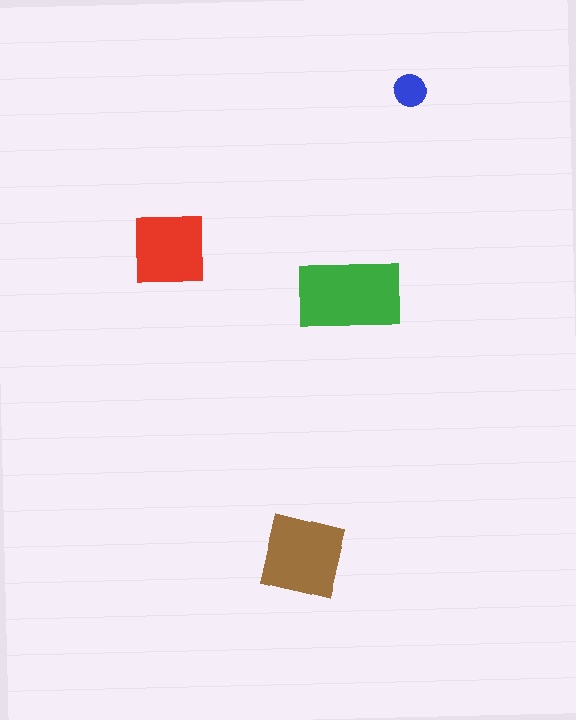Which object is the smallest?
The blue circle.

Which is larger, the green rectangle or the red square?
The green rectangle.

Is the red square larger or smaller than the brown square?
Smaller.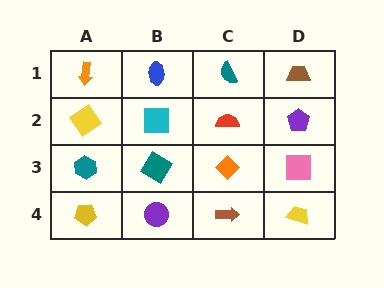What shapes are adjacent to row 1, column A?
A yellow diamond (row 2, column A), a blue ellipse (row 1, column B).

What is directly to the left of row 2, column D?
A red semicircle.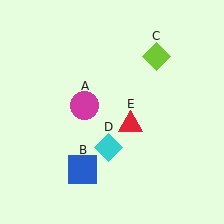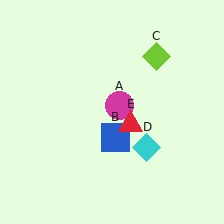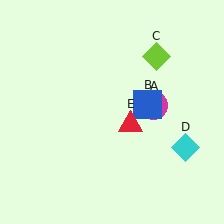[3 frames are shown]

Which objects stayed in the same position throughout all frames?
Lime diamond (object C) and red triangle (object E) remained stationary.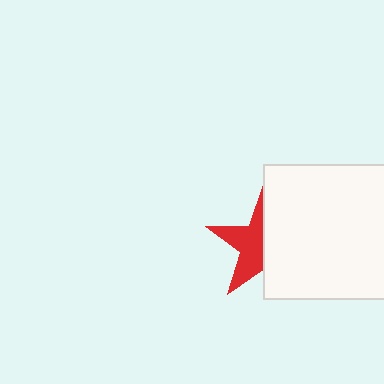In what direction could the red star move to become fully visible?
The red star could move left. That would shift it out from behind the white square entirely.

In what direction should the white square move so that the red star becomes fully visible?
The white square should move right. That is the shortest direction to clear the overlap and leave the red star fully visible.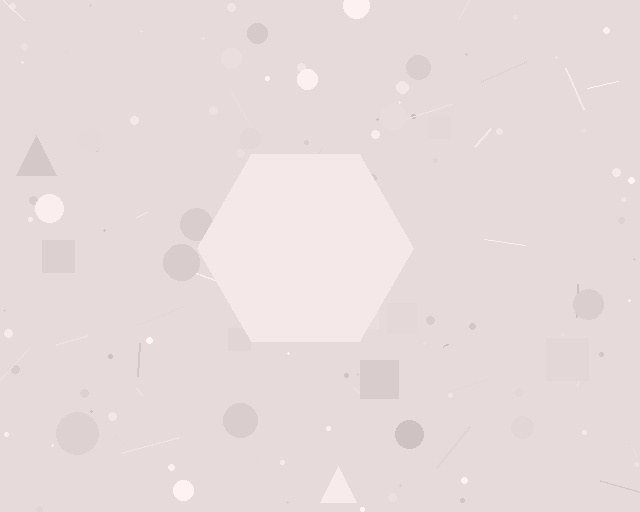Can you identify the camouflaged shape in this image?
The camouflaged shape is a hexagon.